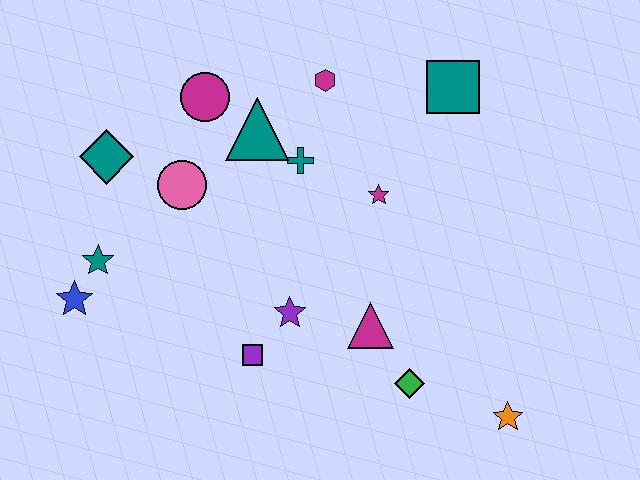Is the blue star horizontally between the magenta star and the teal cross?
No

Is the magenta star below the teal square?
Yes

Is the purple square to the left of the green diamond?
Yes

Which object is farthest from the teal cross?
The orange star is farthest from the teal cross.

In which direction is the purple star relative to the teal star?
The purple star is to the right of the teal star.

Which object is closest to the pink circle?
The teal diamond is closest to the pink circle.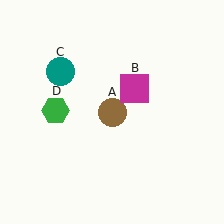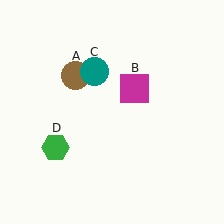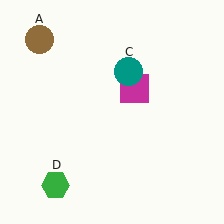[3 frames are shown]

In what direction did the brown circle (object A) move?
The brown circle (object A) moved up and to the left.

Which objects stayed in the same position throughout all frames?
Magenta square (object B) remained stationary.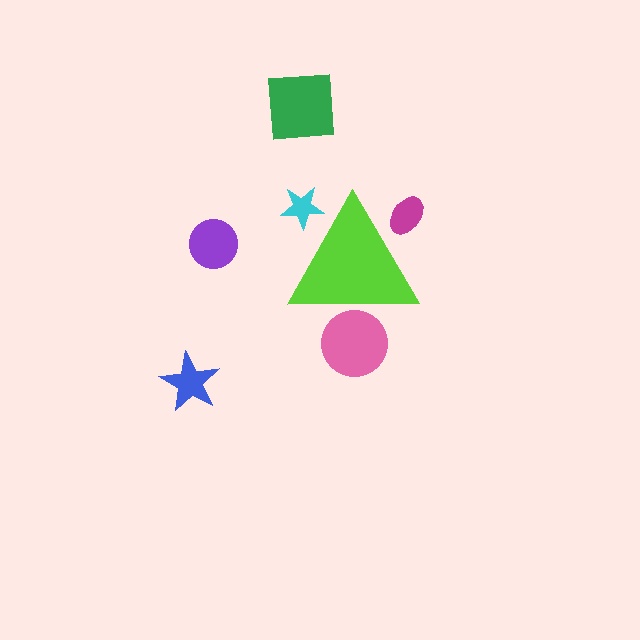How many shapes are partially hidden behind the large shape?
3 shapes are partially hidden.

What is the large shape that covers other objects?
A lime triangle.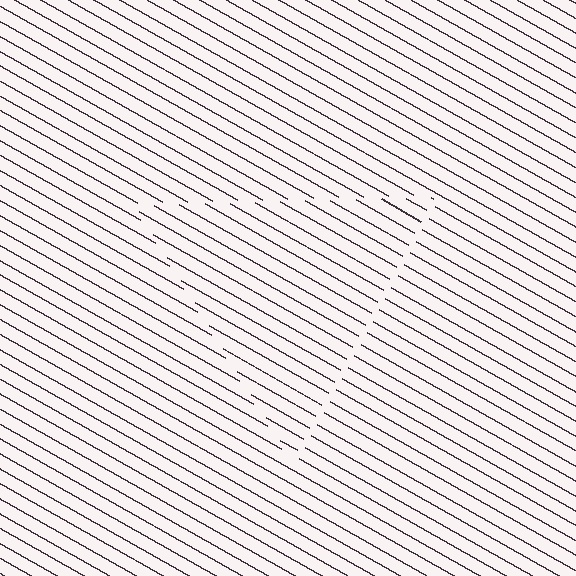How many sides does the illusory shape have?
3 sides — the line-ends trace a triangle.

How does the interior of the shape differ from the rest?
The interior of the shape contains the same grating, shifted by half a period — the contour is defined by the phase discontinuity where line-ends from the inner and outer gratings abut.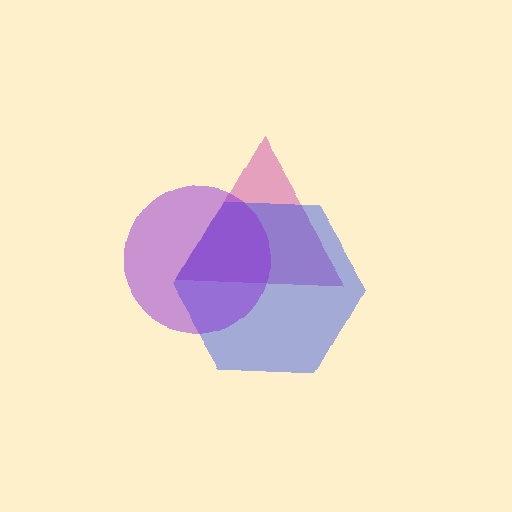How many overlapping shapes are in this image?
There are 3 overlapping shapes in the image.